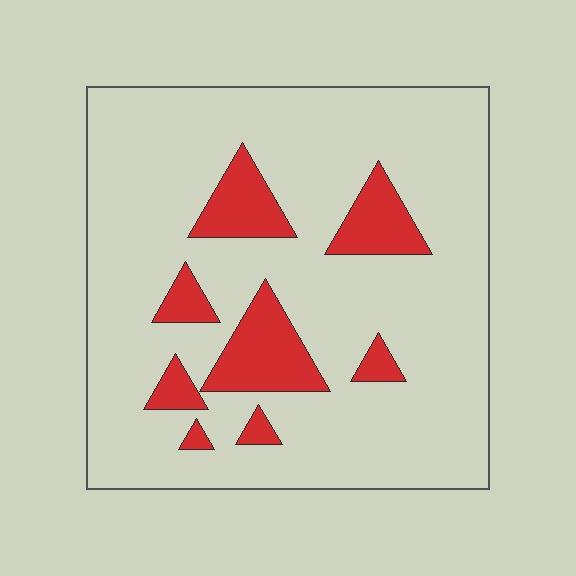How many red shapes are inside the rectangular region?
8.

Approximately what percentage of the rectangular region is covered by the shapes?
Approximately 15%.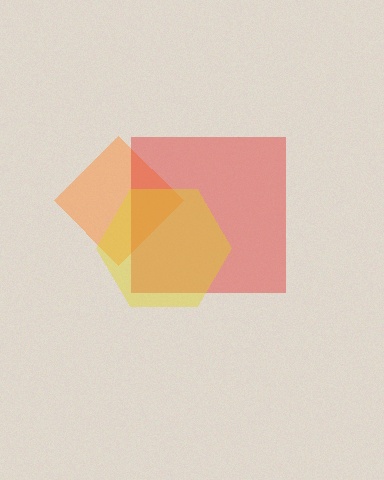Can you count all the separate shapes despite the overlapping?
Yes, there are 3 separate shapes.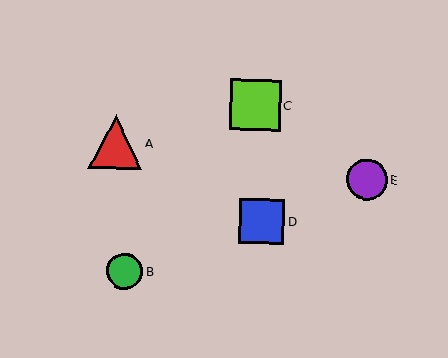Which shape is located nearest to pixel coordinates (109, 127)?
The red triangle (labeled A) at (115, 142) is nearest to that location.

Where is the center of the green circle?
The center of the green circle is at (125, 271).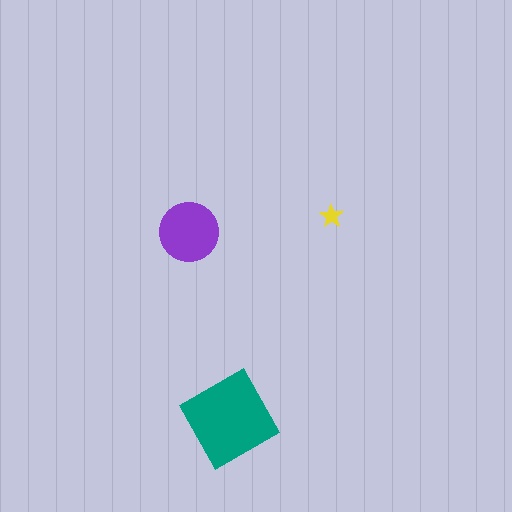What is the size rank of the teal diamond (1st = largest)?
1st.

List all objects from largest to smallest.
The teal diamond, the purple circle, the yellow star.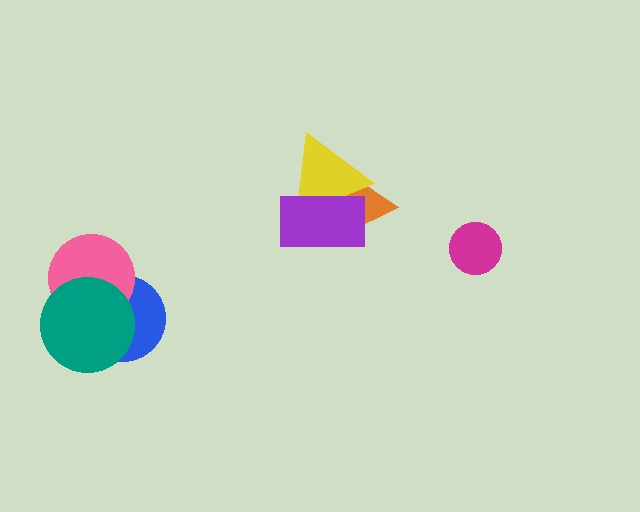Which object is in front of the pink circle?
The teal circle is in front of the pink circle.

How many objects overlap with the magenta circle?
0 objects overlap with the magenta circle.